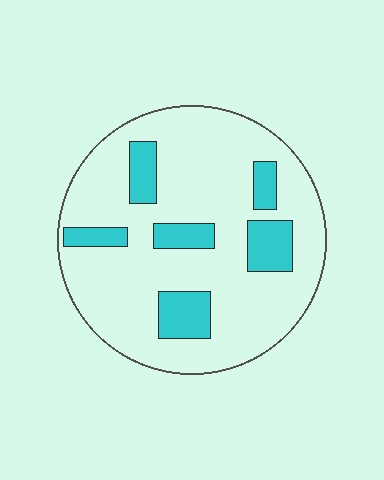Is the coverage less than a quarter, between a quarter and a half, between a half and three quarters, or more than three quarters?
Less than a quarter.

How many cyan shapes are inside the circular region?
6.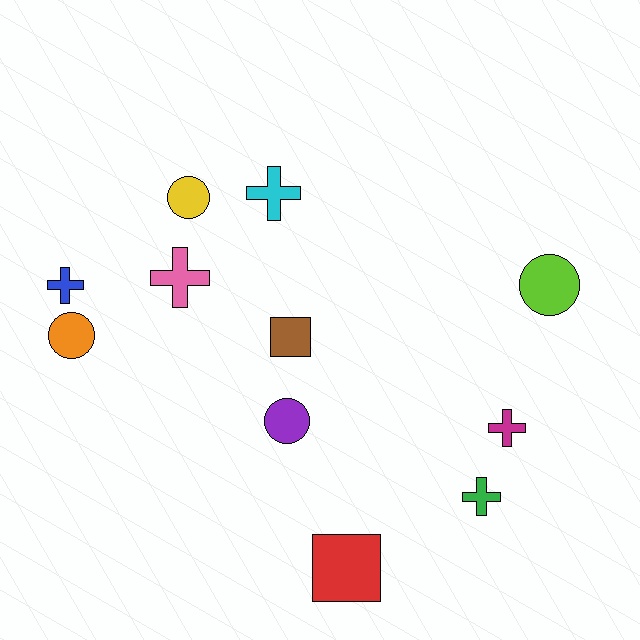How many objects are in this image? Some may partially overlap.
There are 11 objects.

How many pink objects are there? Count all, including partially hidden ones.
There is 1 pink object.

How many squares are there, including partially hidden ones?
There are 2 squares.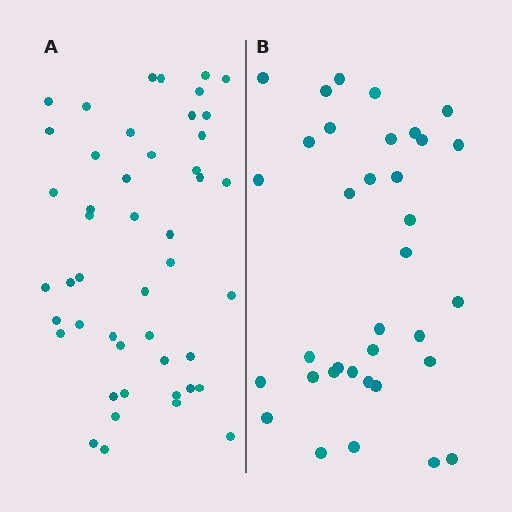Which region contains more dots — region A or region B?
Region A (the left region) has more dots.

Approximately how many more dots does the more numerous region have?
Region A has roughly 12 or so more dots than region B.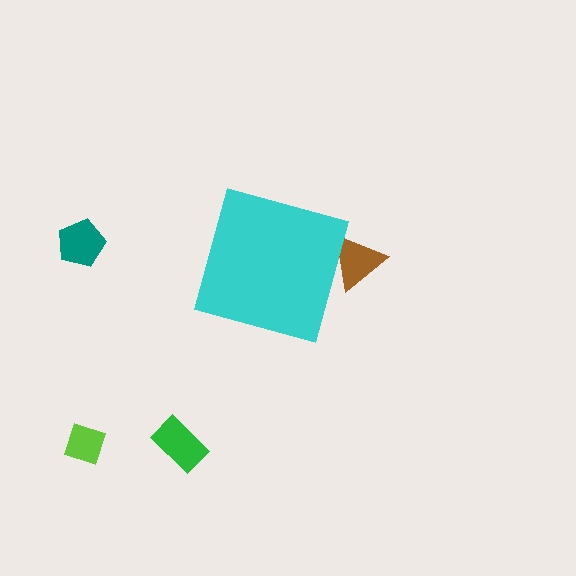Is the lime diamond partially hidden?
No, the lime diamond is fully visible.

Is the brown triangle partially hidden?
Yes, the brown triangle is partially hidden behind the cyan diamond.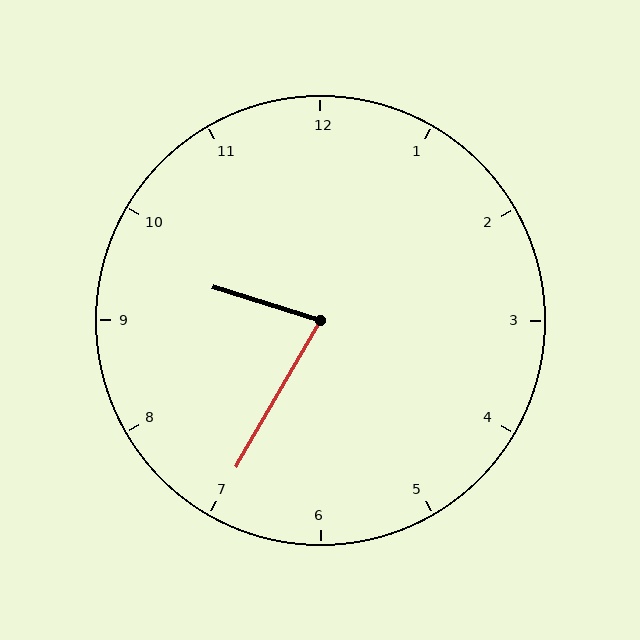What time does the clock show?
9:35.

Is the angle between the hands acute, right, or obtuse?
It is acute.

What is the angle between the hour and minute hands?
Approximately 78 degrees.